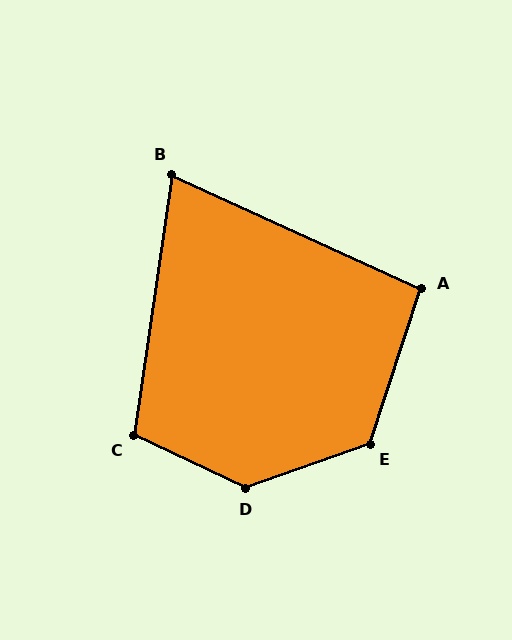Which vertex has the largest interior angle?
D, at approximately 135 degrees.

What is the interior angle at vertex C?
Approximately 107 degrees (obtuse).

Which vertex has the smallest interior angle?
B, at approximately 74 degrees.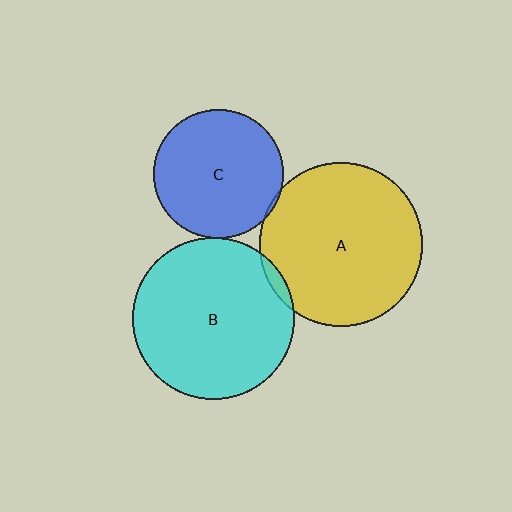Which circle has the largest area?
Circle A (yellow).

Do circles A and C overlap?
Yes.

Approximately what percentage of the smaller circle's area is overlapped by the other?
Approximately 5%.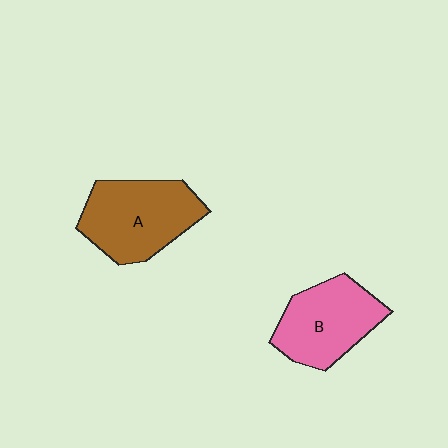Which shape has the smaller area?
Shape B (pink).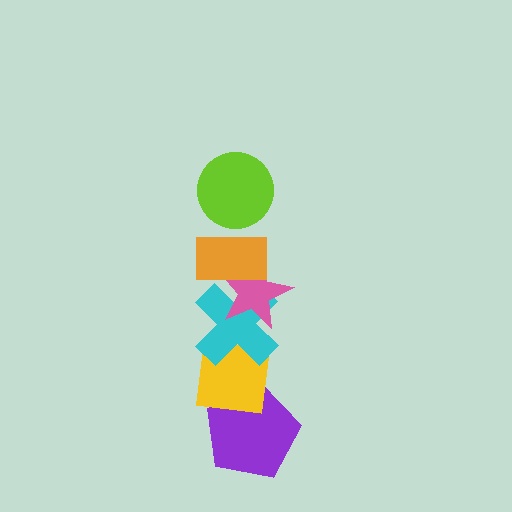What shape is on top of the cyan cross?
The pink star is on top of the cyan cross.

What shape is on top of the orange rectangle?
The lime circle is on top of the orange rectangle.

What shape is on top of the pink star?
The orange rectangle is on top of the pink star.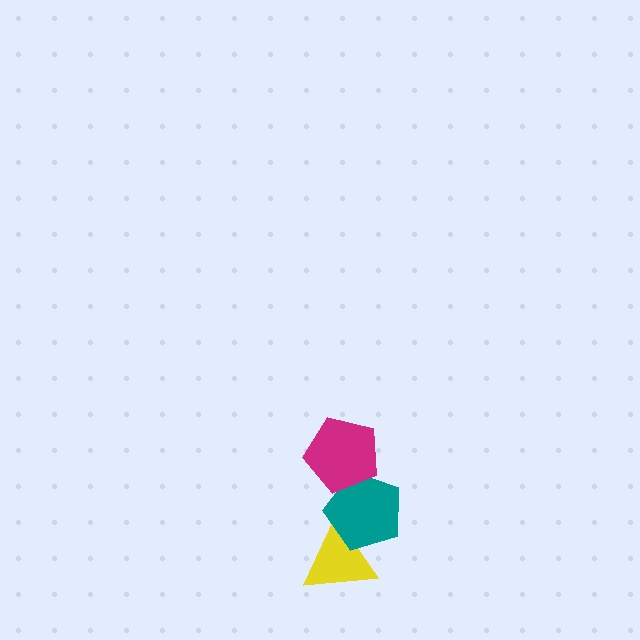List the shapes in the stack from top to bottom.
From top to bottom: the magenta pentagon, the teal pentagon, the yellow triangle.